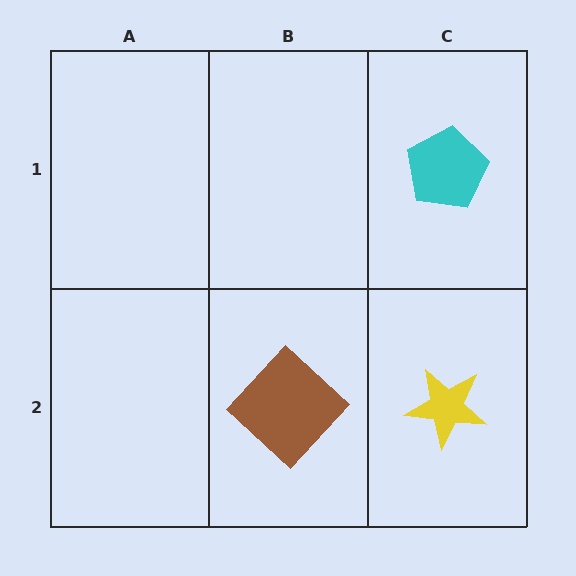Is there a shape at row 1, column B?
No, that cell is empty.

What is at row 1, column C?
A cyan pentagon.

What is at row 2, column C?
A yellow star.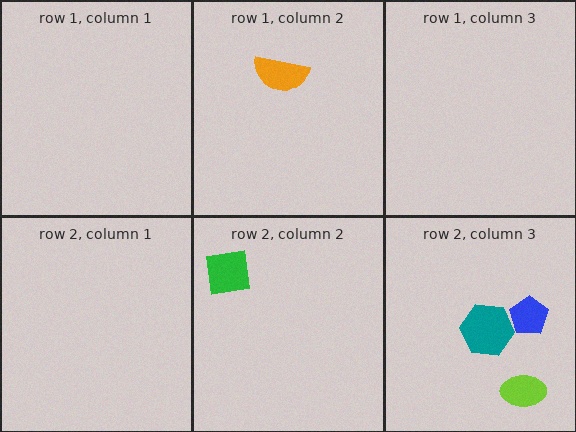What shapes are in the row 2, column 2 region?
The green square.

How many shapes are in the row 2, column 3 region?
3.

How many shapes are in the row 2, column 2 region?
1.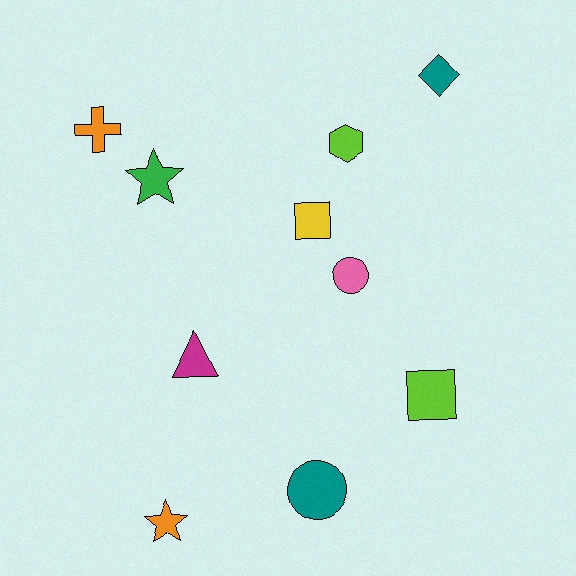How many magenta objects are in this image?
There is 1 magenta object.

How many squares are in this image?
There are 2 squares.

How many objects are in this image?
There are 10 objects.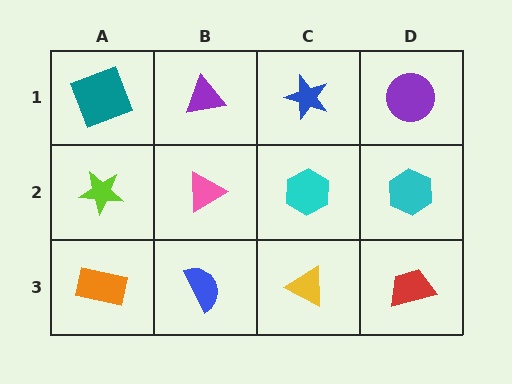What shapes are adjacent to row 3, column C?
A cyan hexagon (row 2, column C), a blue semicircle (row 3, column B), a red trapezoid (row 3, column D).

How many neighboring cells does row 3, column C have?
3.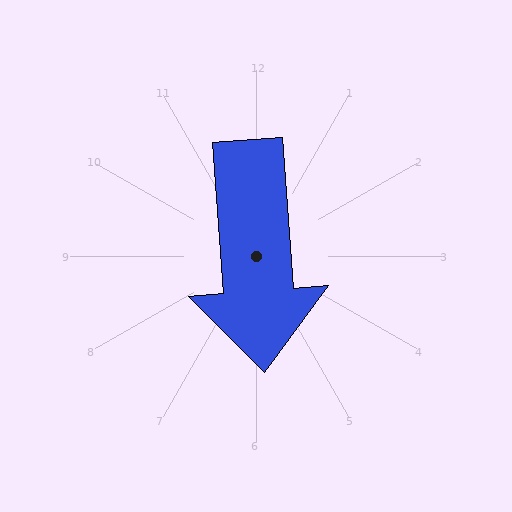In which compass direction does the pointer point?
South.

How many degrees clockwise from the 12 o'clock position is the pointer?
Approximately 176 degrees.